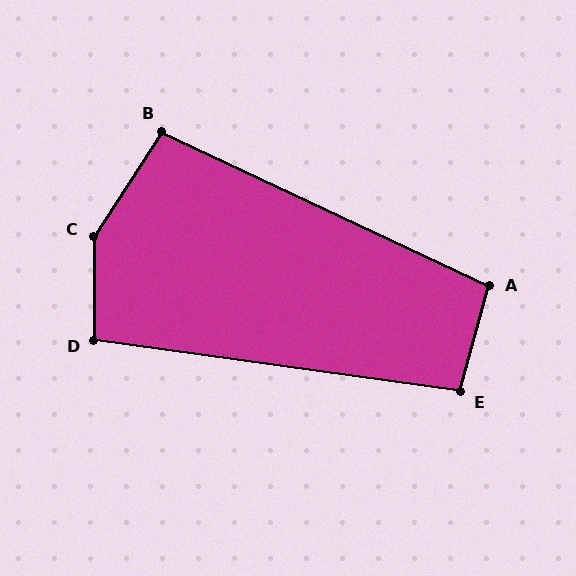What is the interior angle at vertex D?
Approximately 98 degrees (obtuse).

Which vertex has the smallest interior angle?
E, at approximately 97 degrees.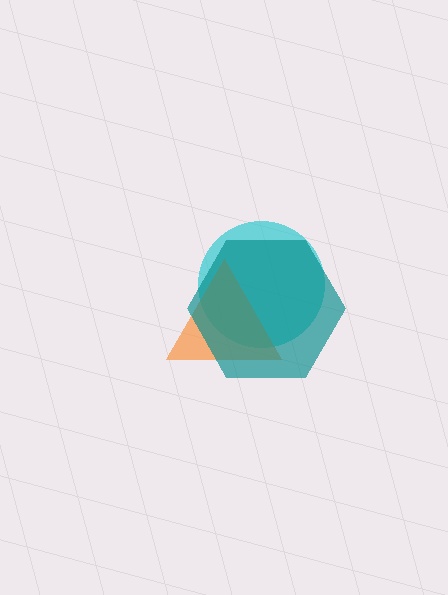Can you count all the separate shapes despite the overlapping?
Yes, there are 3 separate shapes.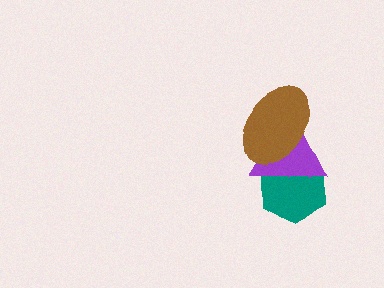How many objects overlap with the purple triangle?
2 objects overlap with the purple triangle.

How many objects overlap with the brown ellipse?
2 objects overlap with the brown ellipse.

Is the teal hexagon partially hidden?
Yes, it is partially covered by another shape.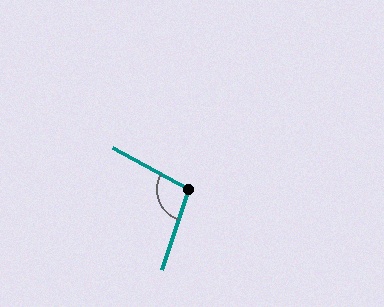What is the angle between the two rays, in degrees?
Approximately 100 degrees.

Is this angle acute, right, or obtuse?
It is obtuse.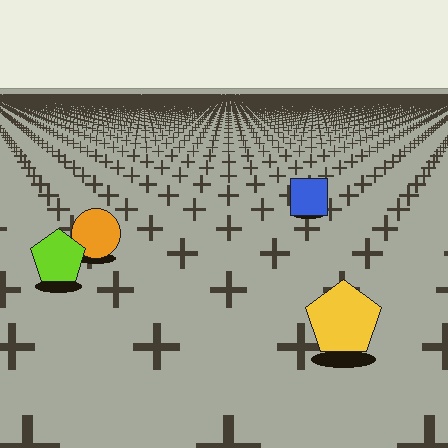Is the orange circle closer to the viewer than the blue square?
Yes. The orange circle is closer — you can tell from the texture gradient: the ground texture is coarser near it.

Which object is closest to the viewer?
The yellow pentagon is closest. The texture marks near it are larger and more spread out.